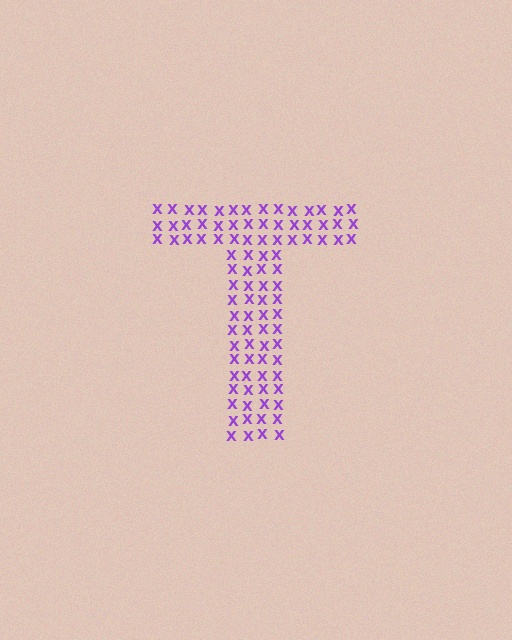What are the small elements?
The small elements are letter X's.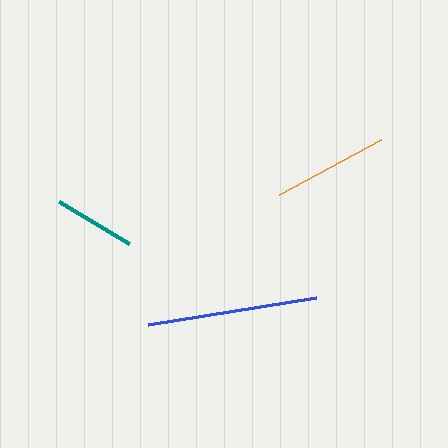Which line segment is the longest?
The blue line is the longest at approximately 170 pixels.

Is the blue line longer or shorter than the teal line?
The blue line is longer than the teal line.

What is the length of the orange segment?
The orange segment is approximately 116 pixels long.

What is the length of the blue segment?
The blue segment is approximately 170 pixels long.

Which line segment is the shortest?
The teal line is the shortest at approximately 82 pixels.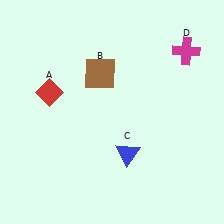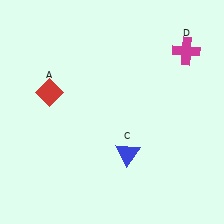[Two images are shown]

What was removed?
The brown square (B) was removed in Image 2.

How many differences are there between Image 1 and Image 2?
There is 1 difference between the two images.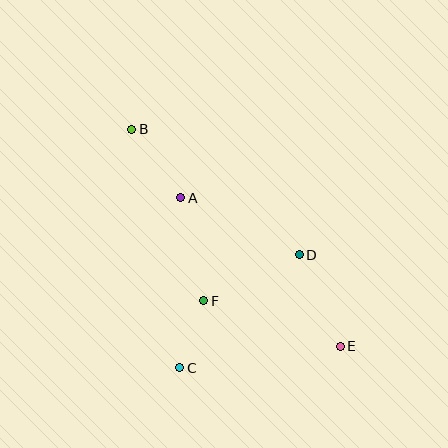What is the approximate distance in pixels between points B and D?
The distance between B and D is approximately 209 pixels.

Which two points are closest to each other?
Points C and F are closest to each other.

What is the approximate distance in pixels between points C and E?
The distance between C and E is approximately 162 pixels.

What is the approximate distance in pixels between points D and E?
The distance between D and E is approximately 100 pixels.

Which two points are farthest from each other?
Points B and E are farthest from each other.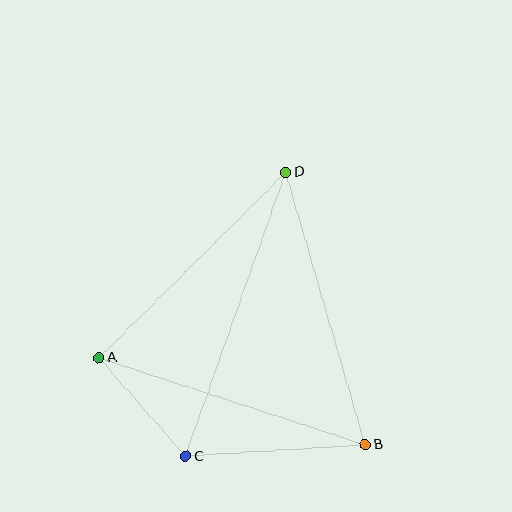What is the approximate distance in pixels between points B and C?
The distance between B and C is approximately 180 pixels.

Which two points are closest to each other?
Points A and C are closest to each other.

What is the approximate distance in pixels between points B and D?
The distance between B and D is approximately 284 pixels.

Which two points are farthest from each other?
Points C and D are farthest from each other.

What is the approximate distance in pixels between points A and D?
The distance between A and D is approximately 263 pixels.